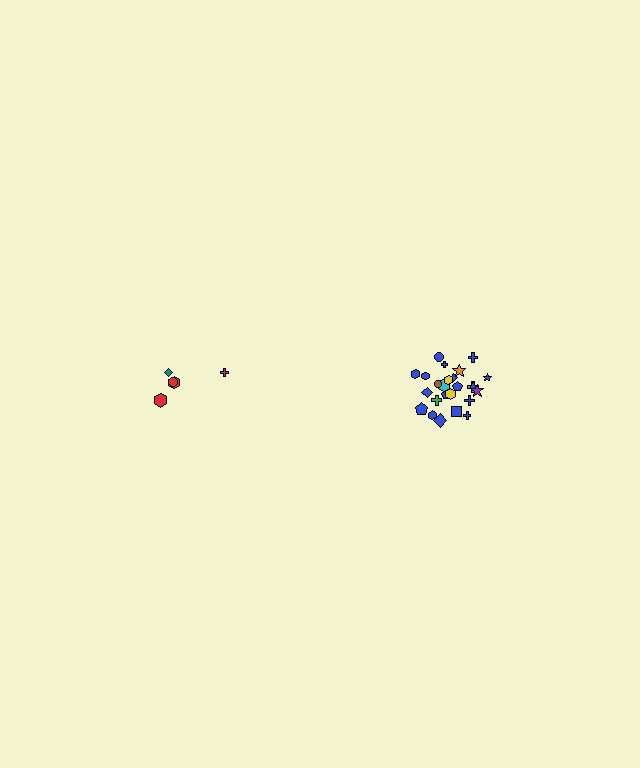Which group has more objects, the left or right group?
The right group.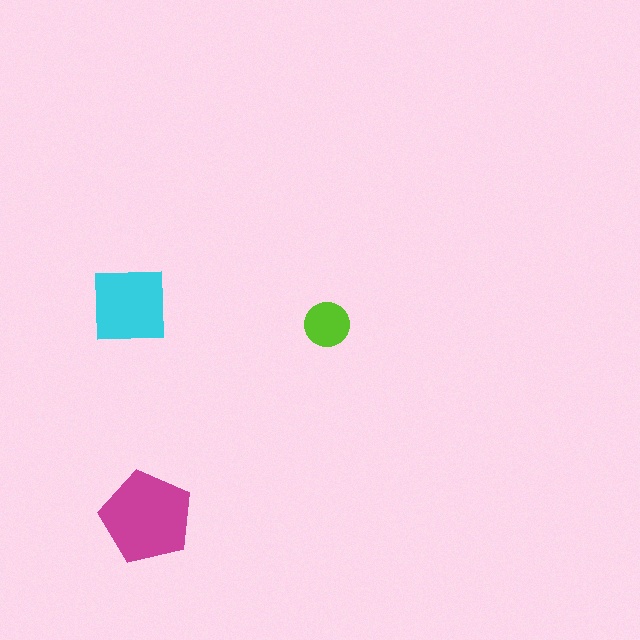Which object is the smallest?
The lime circle.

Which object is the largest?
The magenta pentagon.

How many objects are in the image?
There are 3 objects in the image.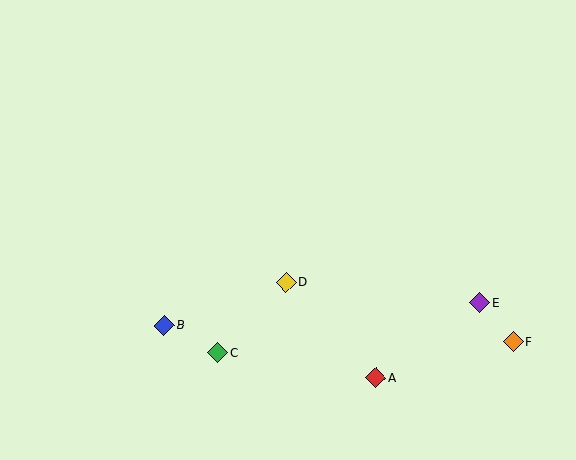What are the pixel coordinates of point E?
Point E is at (480, 303).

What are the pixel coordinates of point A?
Point A is at (376, 378).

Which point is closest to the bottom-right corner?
Point F is closest to the bottom-right corner.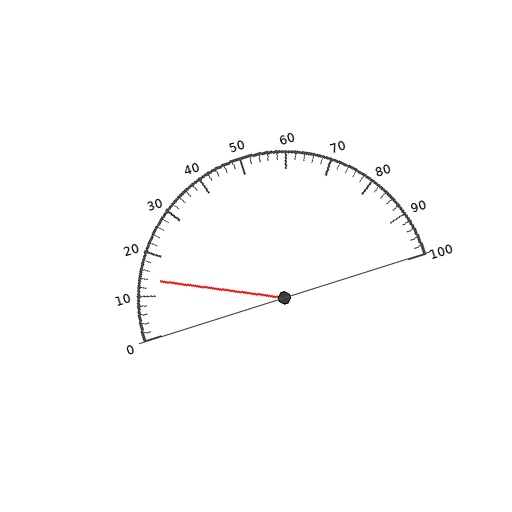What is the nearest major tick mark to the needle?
The nearest major tick mark is 10.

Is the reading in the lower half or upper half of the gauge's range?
The reading is in the lower half of the range (0 to 100).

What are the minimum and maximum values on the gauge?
The gauge ranges from 0 to 100.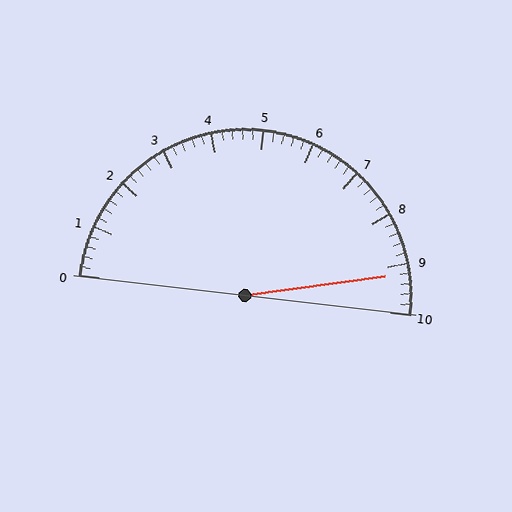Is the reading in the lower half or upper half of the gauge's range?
The reading is in the upper half of the range (0 to 10).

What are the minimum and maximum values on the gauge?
The gauge ranges from 0 to 10.